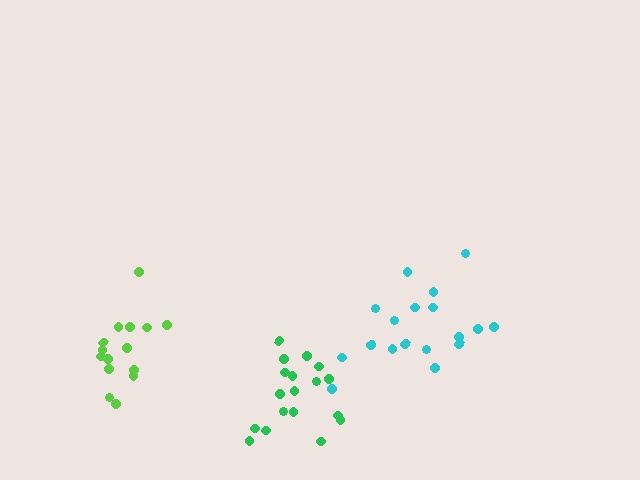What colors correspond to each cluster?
The clusters are colored: lime, cyan, green.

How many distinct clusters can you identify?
There are 3 distinct clusters.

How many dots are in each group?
Group 1: 15 dots, Group 2: 18 dots, Group 3: 18 dots (51 total).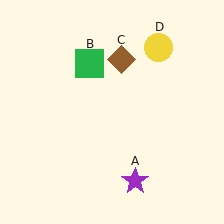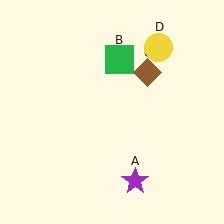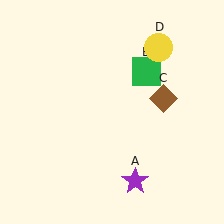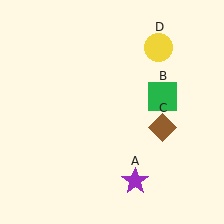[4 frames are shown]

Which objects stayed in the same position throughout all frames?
Purple star (object A) and yellow circle (object D) remained stationary.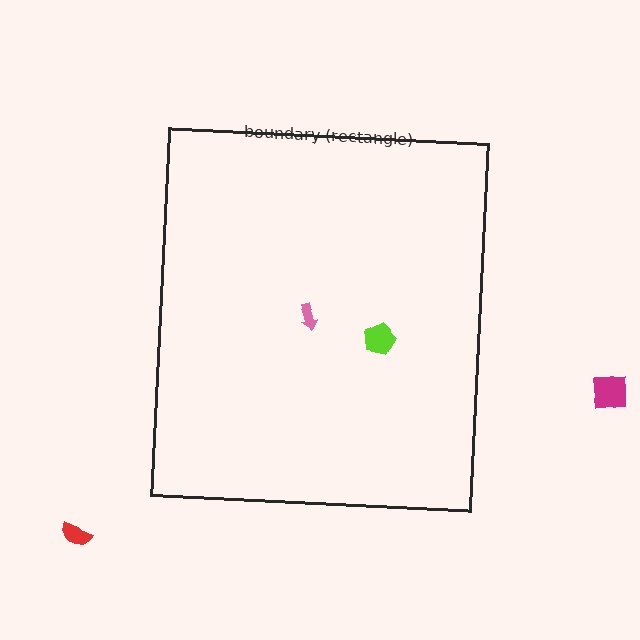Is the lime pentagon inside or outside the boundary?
Inside.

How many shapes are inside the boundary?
2 inside, 2 outside.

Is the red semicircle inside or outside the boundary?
Outside.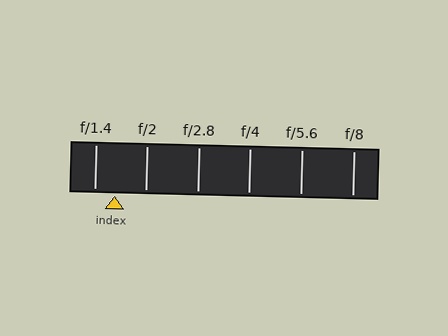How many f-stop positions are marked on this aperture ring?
There are 6 f-stop positions marked.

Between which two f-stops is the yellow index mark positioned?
The index mark is between f/1.4 and f/2.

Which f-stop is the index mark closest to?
The index mark is closest to f/1.4.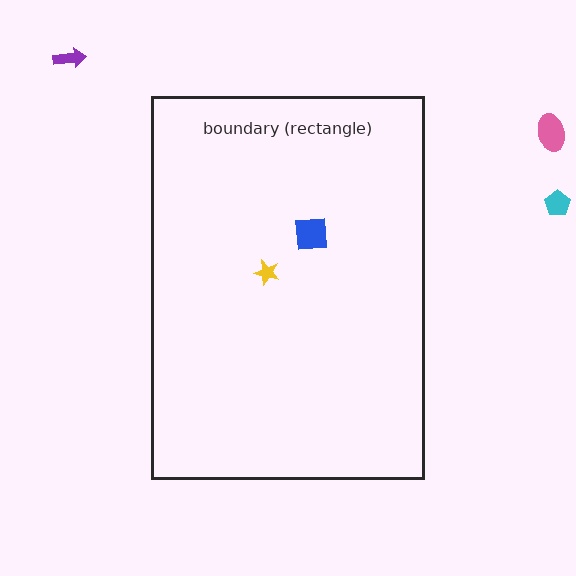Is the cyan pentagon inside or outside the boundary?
Outside.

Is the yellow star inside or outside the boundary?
Inside.